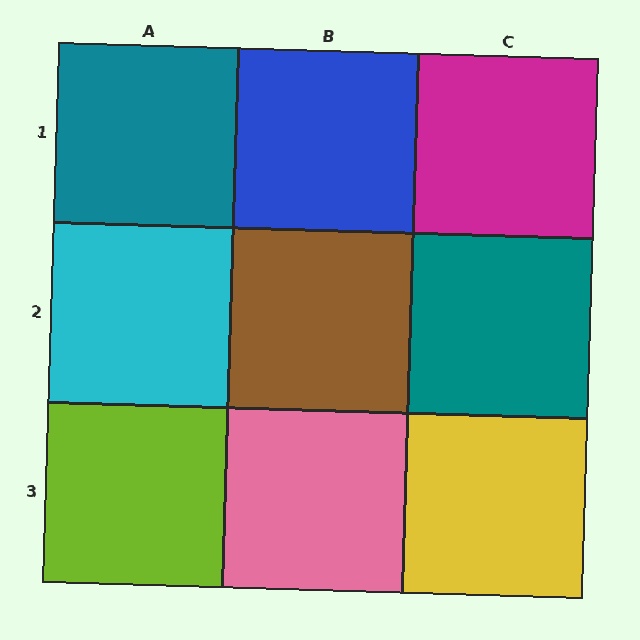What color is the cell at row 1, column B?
Blue.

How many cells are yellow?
1 cell is yellow.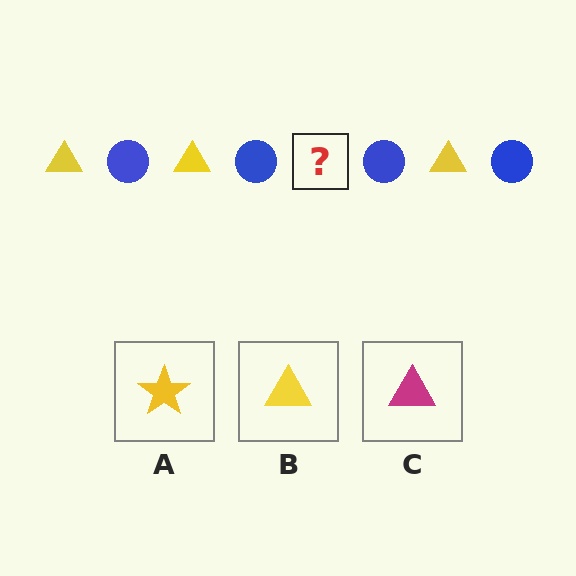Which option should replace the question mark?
Option B.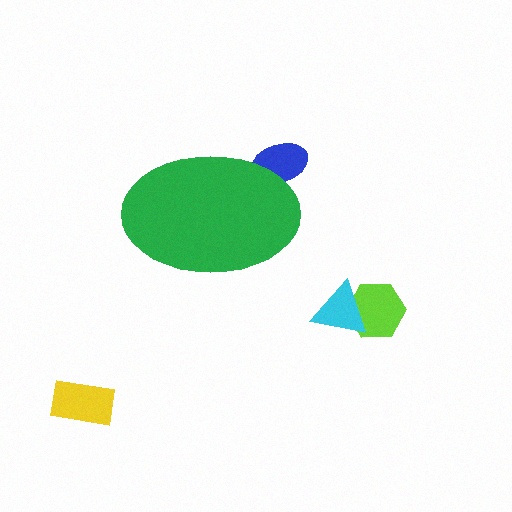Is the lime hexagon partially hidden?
No, the lime hexagon is fully visible.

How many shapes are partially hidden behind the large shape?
1 shape is partially hidden.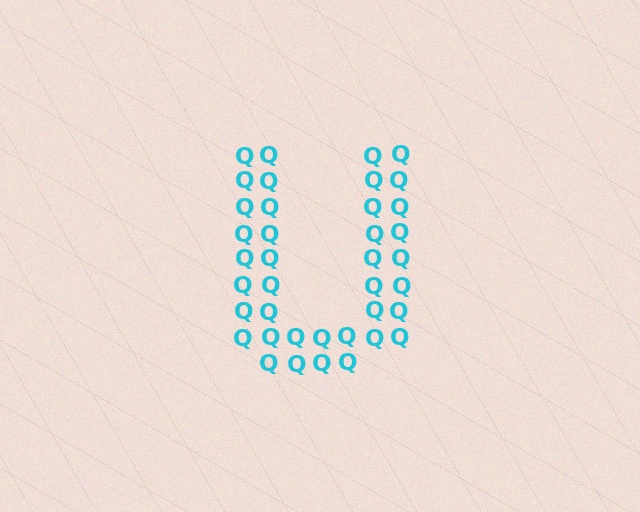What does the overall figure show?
The overall figure shows the letter U.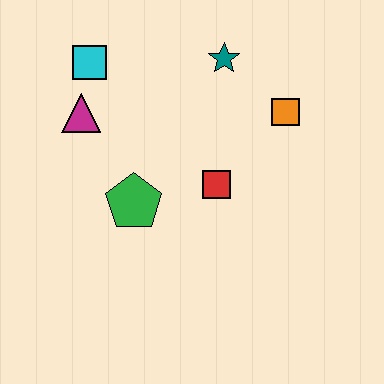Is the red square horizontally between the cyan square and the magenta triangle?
No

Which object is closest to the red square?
The green pentagon is closest to the red square.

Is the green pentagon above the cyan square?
No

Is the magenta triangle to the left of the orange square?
Yes